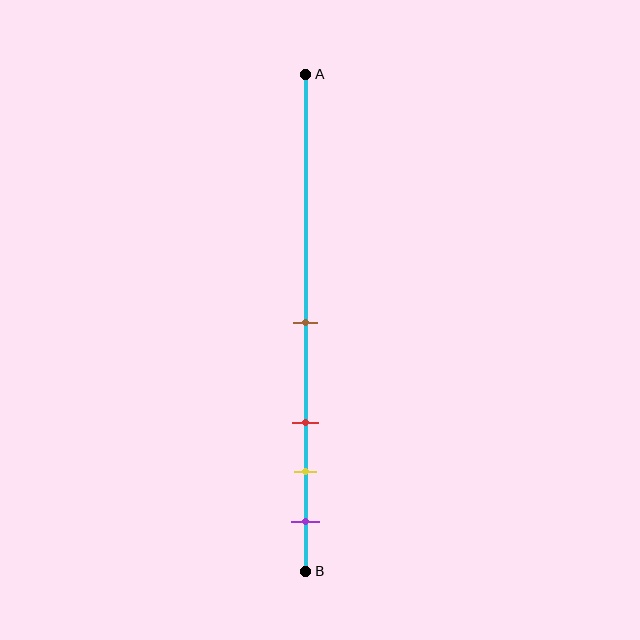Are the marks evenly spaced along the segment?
No, the marks are not evenly spaced.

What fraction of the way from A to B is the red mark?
The red mark is approximately 70% (0.7) of the way from A to B.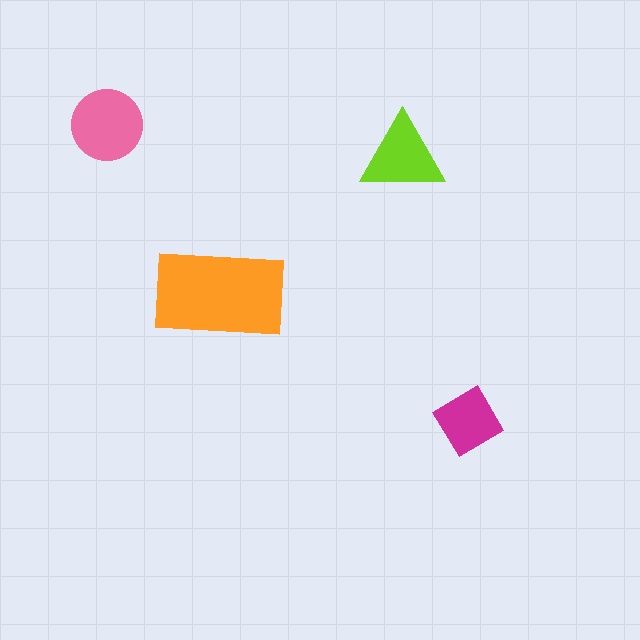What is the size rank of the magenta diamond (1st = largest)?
4th.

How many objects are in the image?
There are 4 objects in the image.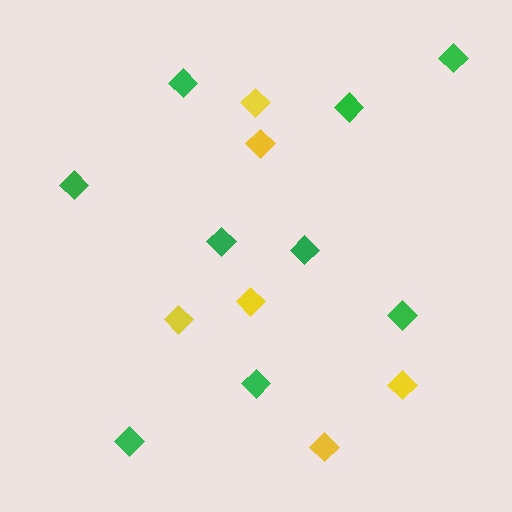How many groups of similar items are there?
There are 2 groups: one group of yellow diamonds (6) and one group of green diamonds (9).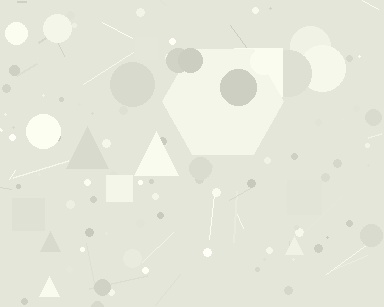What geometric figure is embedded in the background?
A hexagon is embedded in the background.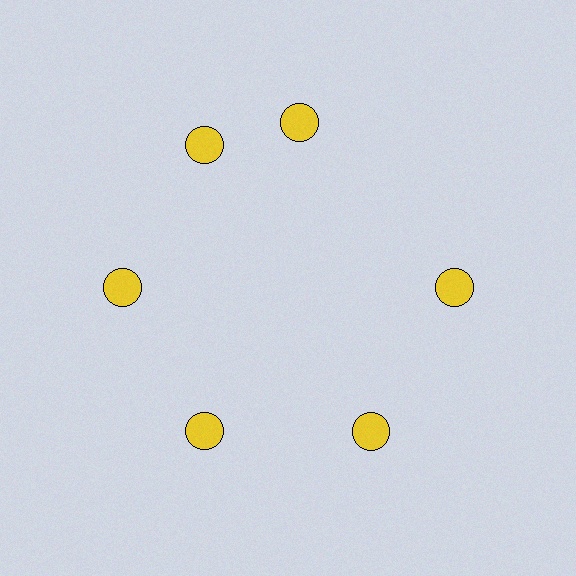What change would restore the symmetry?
The symmetry would be restored by rotating it back into even spacing with its neighbors so that all 6 circles sit at equal angles and equal distance from the center.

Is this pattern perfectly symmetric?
No. The 6 yellow circles are arranged in a ring, but one element near the 1 o'clock position is rotated out of alignment along the ring, breaking the 6-fold rotational symmetry.